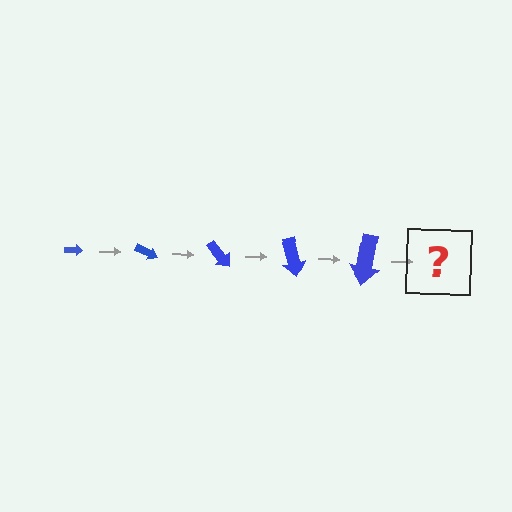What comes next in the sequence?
The next element should be an arrow, larger than the previous one and rotated 125 degrees from the start.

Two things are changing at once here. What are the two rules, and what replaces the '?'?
The two rules are that the arrow grows larger each step and it rotates 25 degrees each step. The '?' should be an arrow, larger than the previous one and rotated 125 degrees from the start.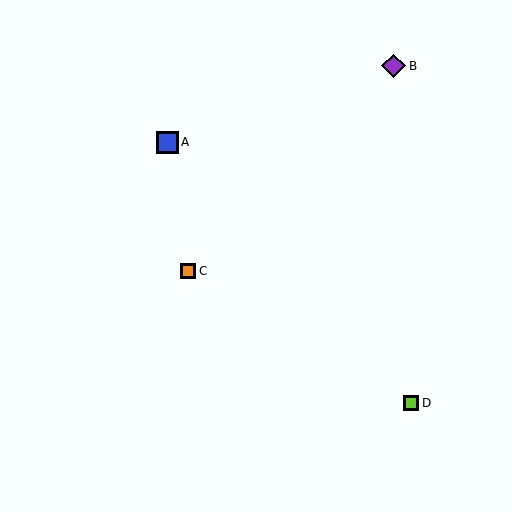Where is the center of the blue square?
The center of the blue square is at (168, 142).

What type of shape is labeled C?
Shape C is an orange square.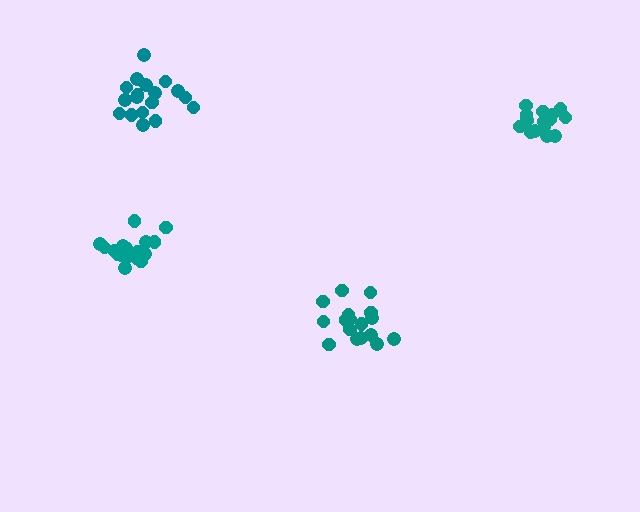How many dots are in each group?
Group 1: 16 dots, Group 2: 18 dots, Group 3: 18 dots, Group 4: 18 dots (70 total).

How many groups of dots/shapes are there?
There are 4 groups.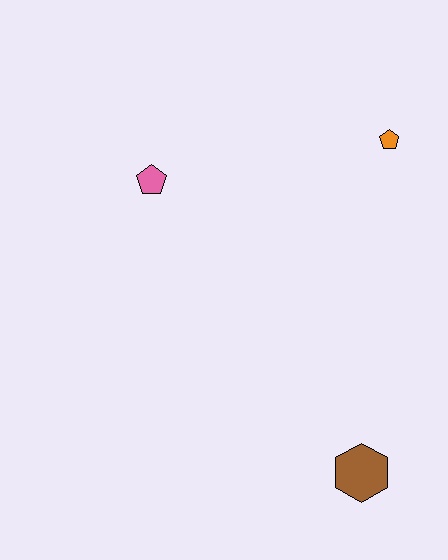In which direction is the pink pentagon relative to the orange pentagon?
The pink pentagon is to the left of the orange pentagon.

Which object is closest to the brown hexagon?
The orange pentagon is closest to the brown hexagon.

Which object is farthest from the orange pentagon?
The brown hexagon is farthest from the orange pentagon.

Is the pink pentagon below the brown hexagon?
No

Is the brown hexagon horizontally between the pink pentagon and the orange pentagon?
Yes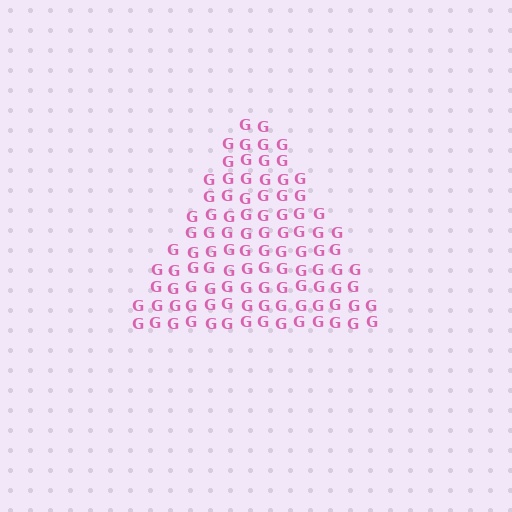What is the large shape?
The large shape is a triangle.